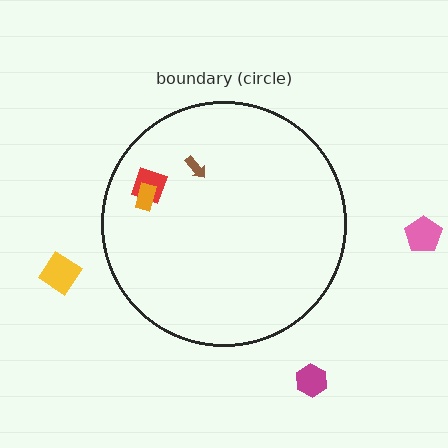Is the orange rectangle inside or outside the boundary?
Inside.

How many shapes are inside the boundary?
3 inside, 3 outside.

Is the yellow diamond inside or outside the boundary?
Outside.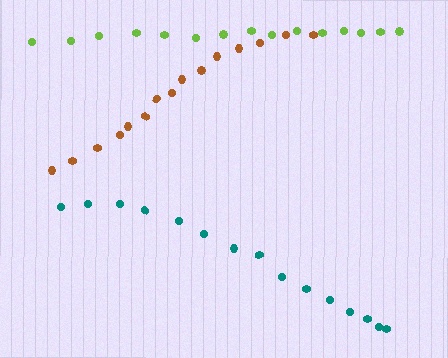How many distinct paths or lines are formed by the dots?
There are 3 distinct paths.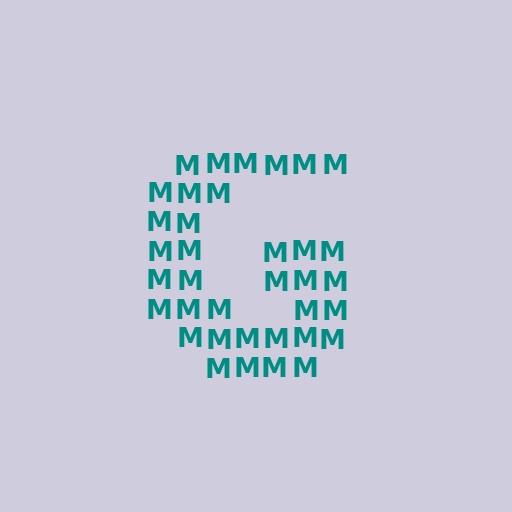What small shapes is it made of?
It is made of small letter M's.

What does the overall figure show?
The overall figure shows the letter G.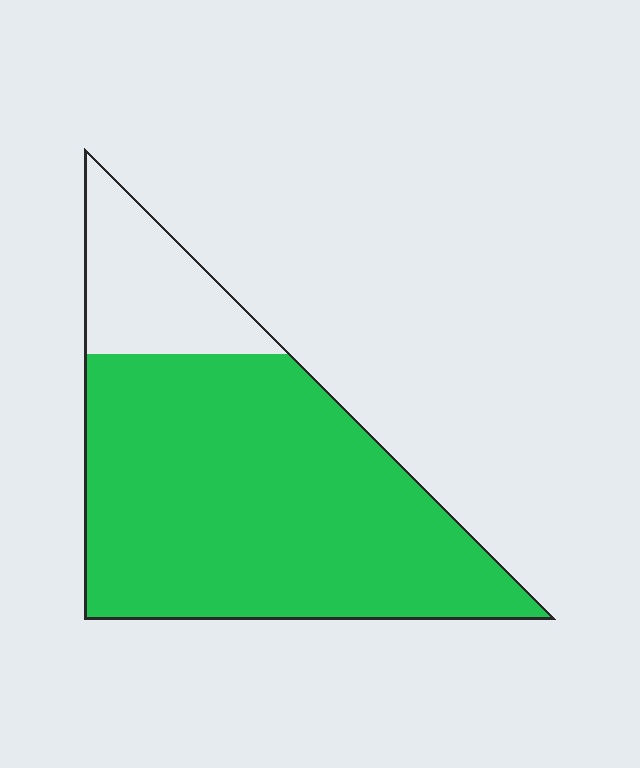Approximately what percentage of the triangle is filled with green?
Approximately 80%.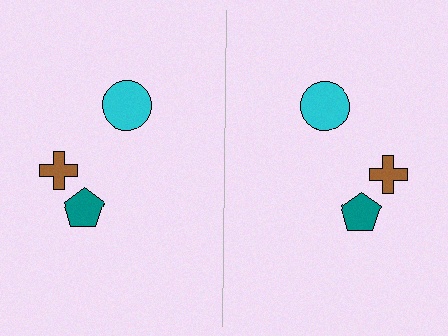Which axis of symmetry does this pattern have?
The pattern has a vertical axis of symmetry running through the center of the image.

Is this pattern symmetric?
Yes, this pattern has bilateral (reflection) symmetry.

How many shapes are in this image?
There are 6 shapes in this image.